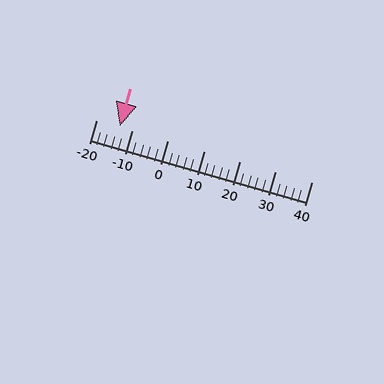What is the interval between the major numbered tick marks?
The major tick marks are spaced 10 units apart.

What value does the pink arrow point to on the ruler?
The pink arrow points to approximately -13.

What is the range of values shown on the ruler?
The ruler shows values from -20 to 40.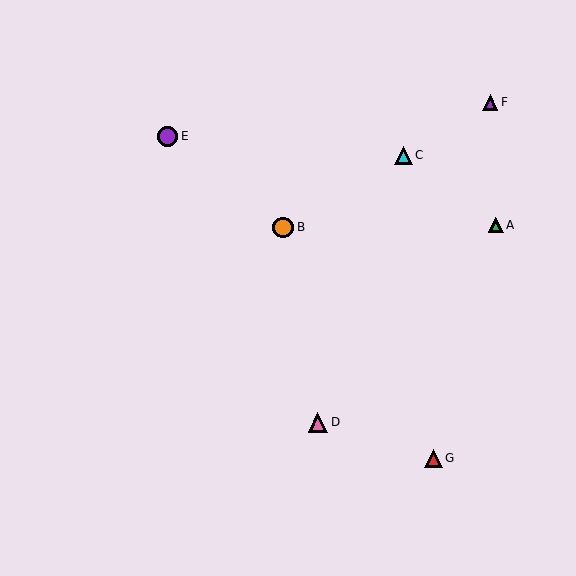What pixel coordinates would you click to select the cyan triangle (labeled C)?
Click at (403, 155) to select the cyan triangle C.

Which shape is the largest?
The orange circle (labeled B) is the largest.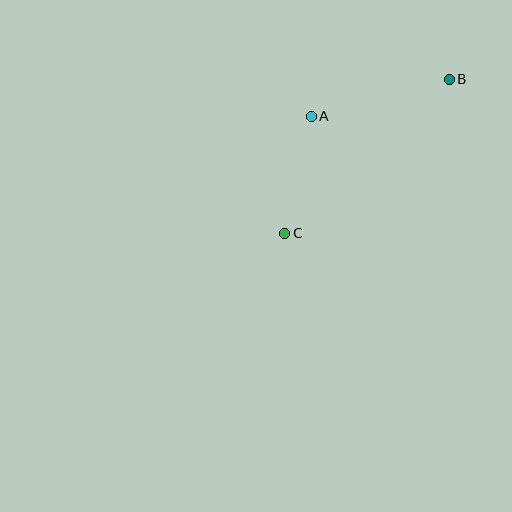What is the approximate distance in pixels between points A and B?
The distance between A and B is approximately 143 pixels.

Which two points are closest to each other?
Points A and C are closest to each other.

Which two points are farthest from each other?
Points B and C are farthest from each other.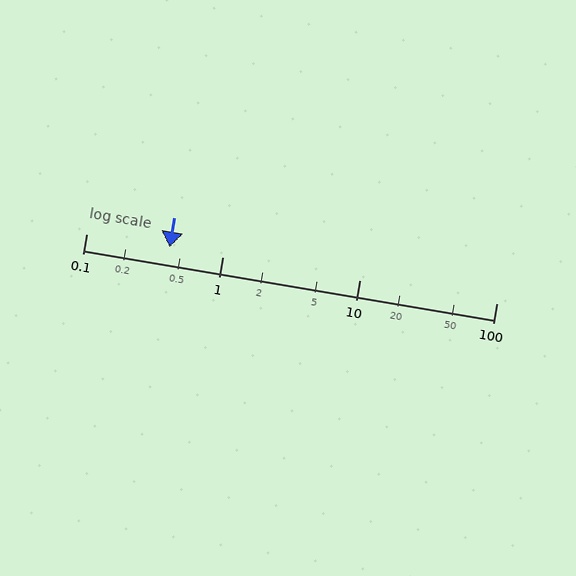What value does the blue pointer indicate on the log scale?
The pointer indicates approximately 0.41.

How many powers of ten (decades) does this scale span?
The scale spans 3 decades, from 0.1 to 100.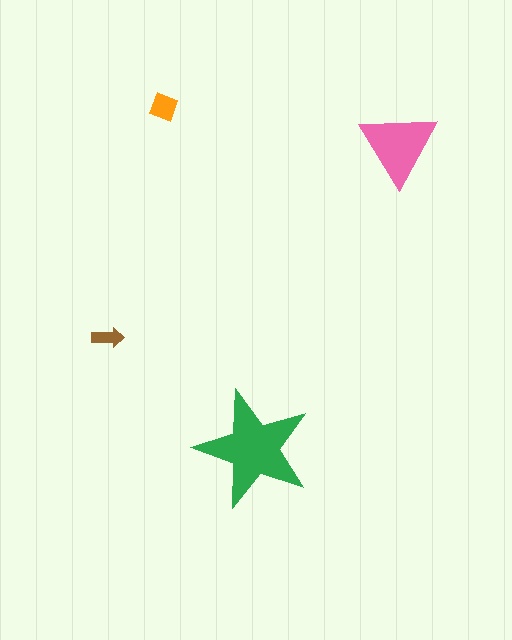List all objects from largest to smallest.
The green star, the pink triangle, the orange diamond, the brown arrow.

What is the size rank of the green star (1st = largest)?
1st.